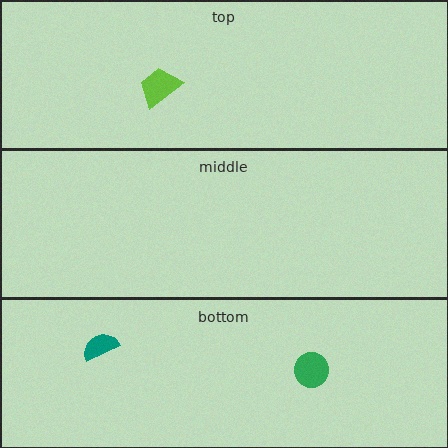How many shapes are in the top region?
1.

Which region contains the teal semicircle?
The bottom region.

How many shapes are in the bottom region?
2.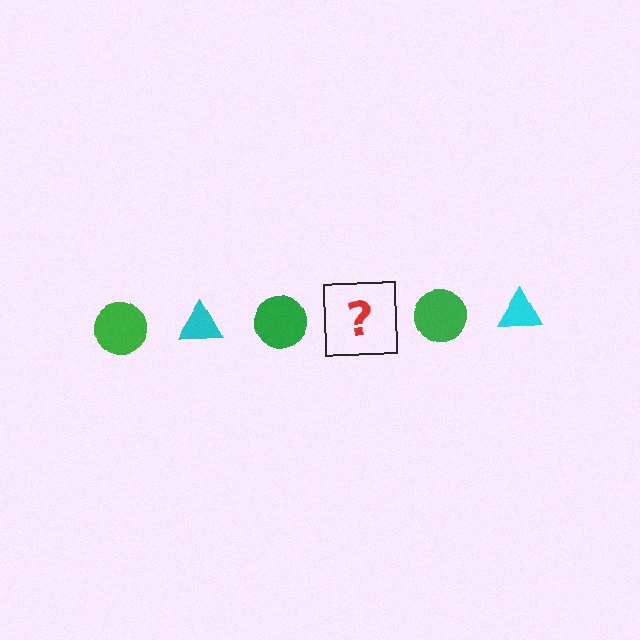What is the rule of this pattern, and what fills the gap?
The rule is that the pattern alternates between green circle and cyan triangle. The gap should be filled with a cyan triangle.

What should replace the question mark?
The question mark should be replaced with a cyan triangle.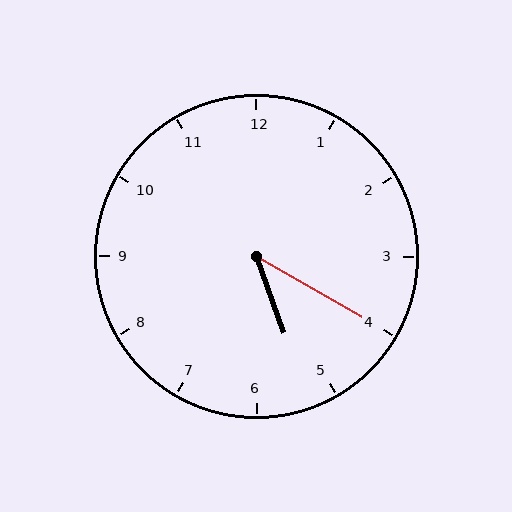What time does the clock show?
5:20.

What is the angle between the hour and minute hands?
Approximately 40 degrees.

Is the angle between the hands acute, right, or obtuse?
It is acute.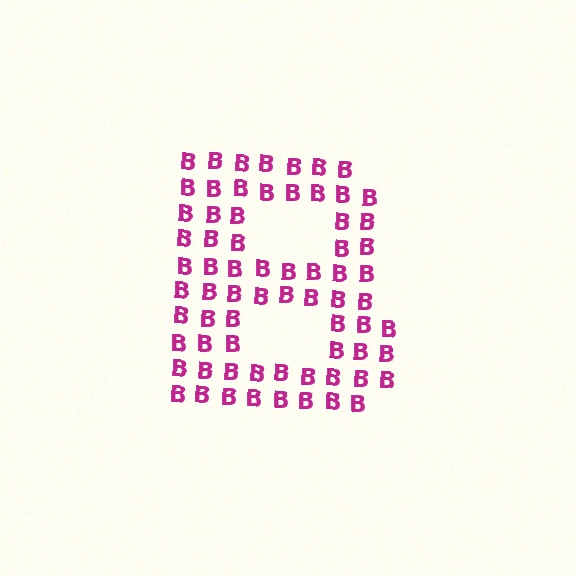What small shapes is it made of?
It is made of small letter B's.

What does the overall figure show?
The overall figure shows the letter B.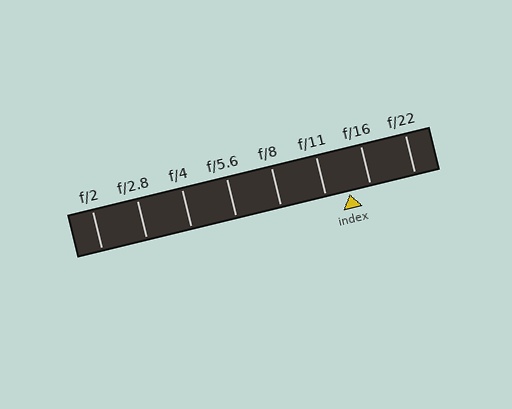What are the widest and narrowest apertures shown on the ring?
The widest aperture shown is f/2 and the narrowest is f/22.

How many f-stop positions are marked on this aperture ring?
There are 8 f-stop positions marked.